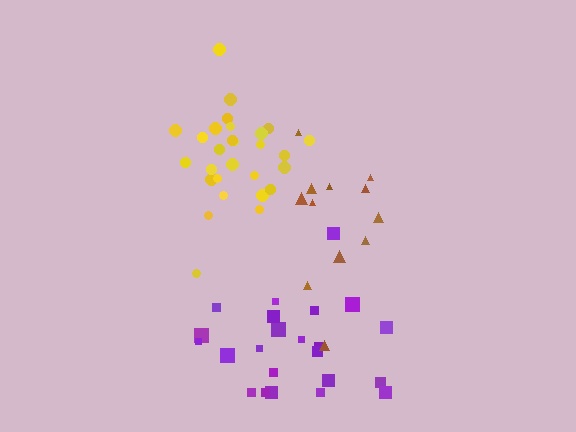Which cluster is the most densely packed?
Yellow.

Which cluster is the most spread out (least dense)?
Brown.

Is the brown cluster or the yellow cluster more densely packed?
Yellow.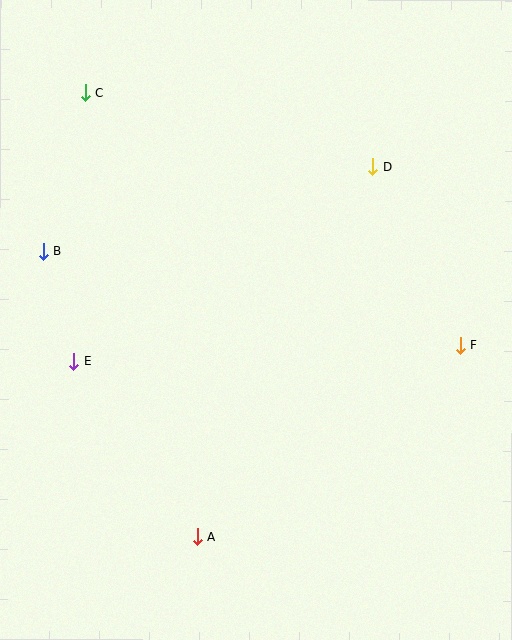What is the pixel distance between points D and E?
The distance between D and E is 357 pixels.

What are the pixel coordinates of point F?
Point F is at (460, 345).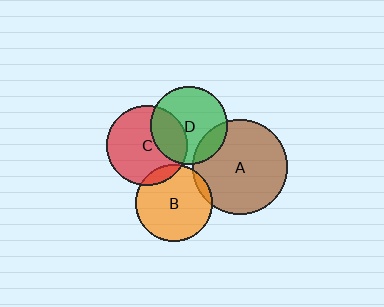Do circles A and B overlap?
Yes.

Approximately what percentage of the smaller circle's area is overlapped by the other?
Approximately 5%.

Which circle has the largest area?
Circle A (brown).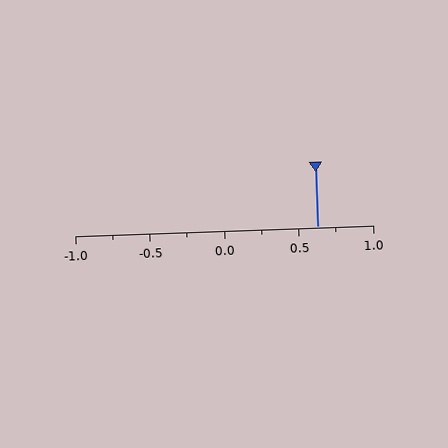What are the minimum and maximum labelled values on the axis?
The axis runs from -1.0 to 1.0.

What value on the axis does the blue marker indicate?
The marker indicates approximately 0.62.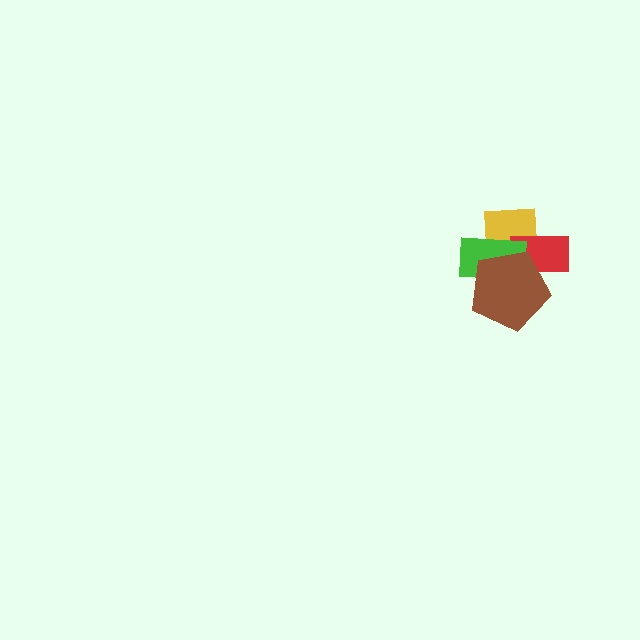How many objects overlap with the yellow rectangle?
3 objects overlap with the yellow rectangle.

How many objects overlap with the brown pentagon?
3 objects overlap with the brown pentagon.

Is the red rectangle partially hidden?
Yes, it is partially covered by another shape.